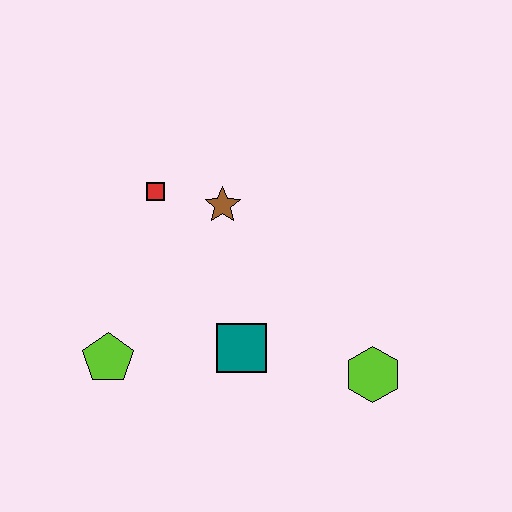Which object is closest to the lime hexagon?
The teal square is closest to the lime hexagon.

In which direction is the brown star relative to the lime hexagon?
The brown star is above the lime hexagon.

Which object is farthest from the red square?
The lime hexagon is farthest from the red square.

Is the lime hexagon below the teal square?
Yes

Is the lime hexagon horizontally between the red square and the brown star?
No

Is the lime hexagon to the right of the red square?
Yes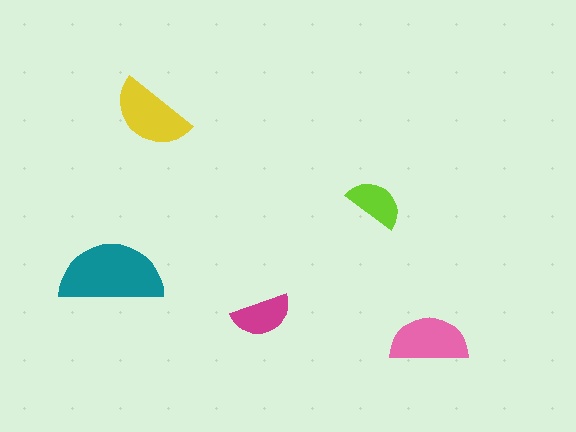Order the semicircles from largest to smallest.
the teal one, the yellow one, the pink one, the magenta one, the lime one.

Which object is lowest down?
The pink semicircle is bottommost.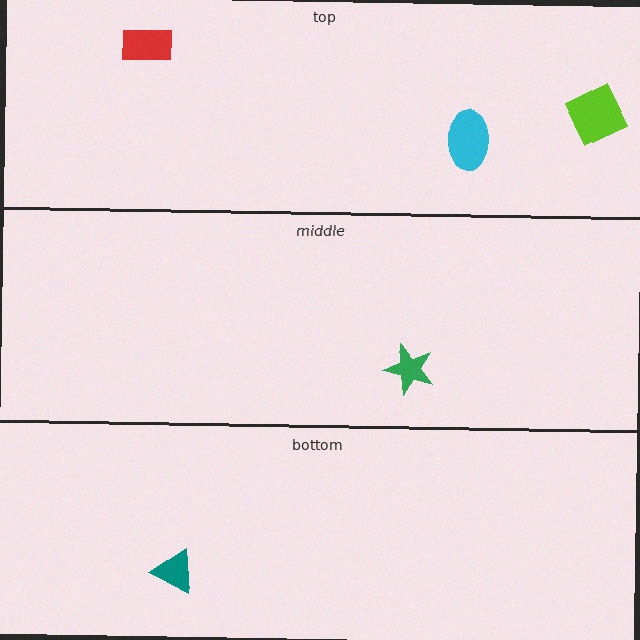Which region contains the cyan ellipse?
The top region.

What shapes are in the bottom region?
The teal triangle.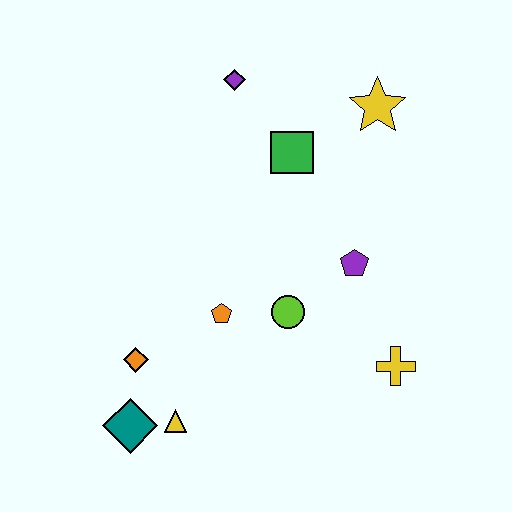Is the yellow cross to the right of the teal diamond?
Yes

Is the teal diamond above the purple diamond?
No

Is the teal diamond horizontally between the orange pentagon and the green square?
No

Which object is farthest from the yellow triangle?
The yellow star is farthest from the yellow triangle.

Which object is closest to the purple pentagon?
The lime circle is closest to the purple pentagon.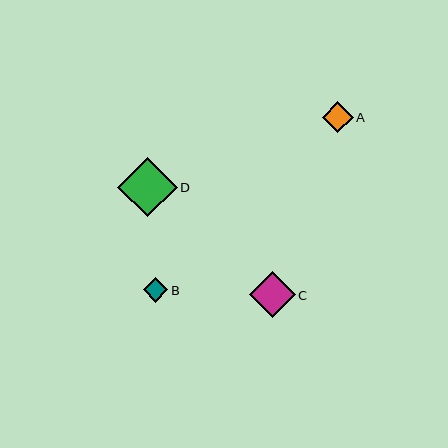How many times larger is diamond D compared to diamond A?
Diamond D is approximately 2.0 times the size of diamond A.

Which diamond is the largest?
Diamond D is the largest with a size of approximately 59 pixels.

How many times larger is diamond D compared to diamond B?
Diamond D is approximately 2.5 times the size of diamond B.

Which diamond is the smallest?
Diamond B is the smallest with a size of approximately 24 pixels.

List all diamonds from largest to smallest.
From largest to smallest: D, C, A, B.